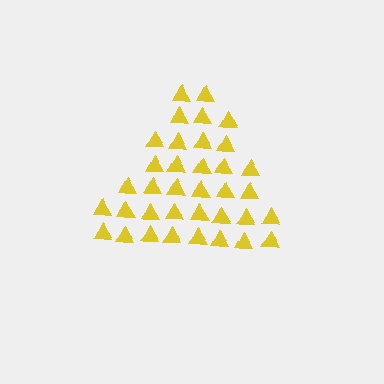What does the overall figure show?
The overall figure shows a triangle.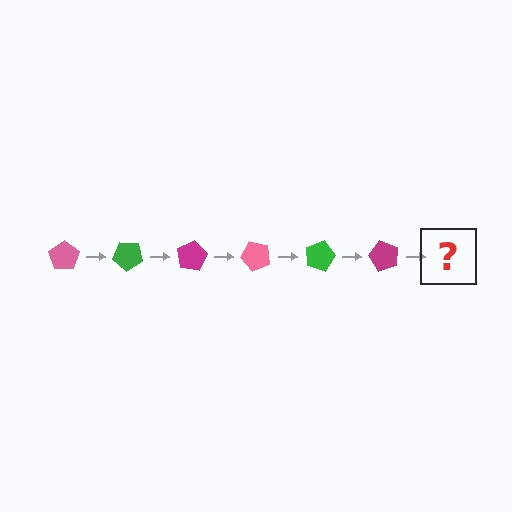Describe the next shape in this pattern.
It should be a pink pentagon, rotated 240 degrees from the start.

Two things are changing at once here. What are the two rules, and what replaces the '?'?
The two rules are that it rotates 40 degrees each step and the color cycles through pink, green, and magenta. The '?' should be a pink pentagon, rotated 240 degrees from the start.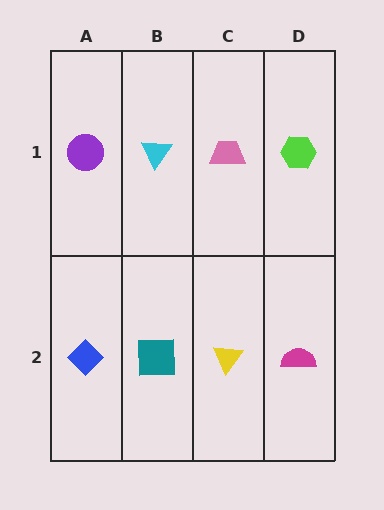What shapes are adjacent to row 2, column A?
A purple circle (row 1, column A), a teal square (row 2, column B).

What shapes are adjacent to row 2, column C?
A pink trapezoid (row 1, column C), a teal square (row 2, column B), a magenta semicircle (row 2, column D).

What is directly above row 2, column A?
A purple circle.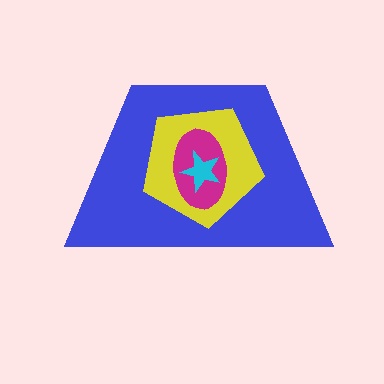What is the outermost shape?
The blue trapezoid.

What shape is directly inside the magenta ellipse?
The cyan star.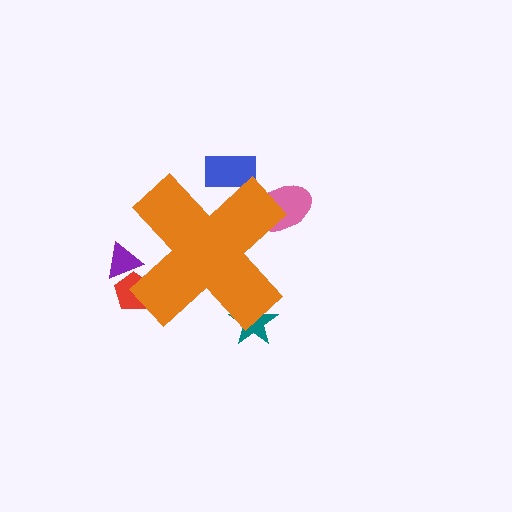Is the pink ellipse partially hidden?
Yes, the pink ellipse is partially hidden behind the orange cross.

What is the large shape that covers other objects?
An orange cross.